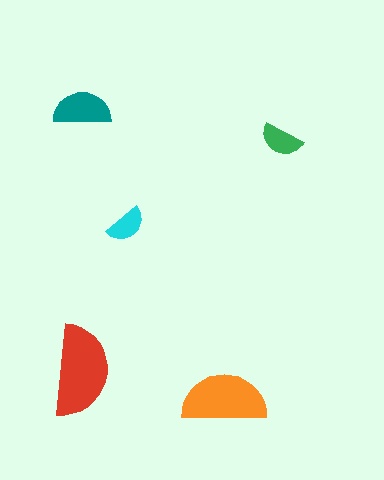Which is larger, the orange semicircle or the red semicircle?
The red one.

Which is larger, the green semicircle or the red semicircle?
The red one.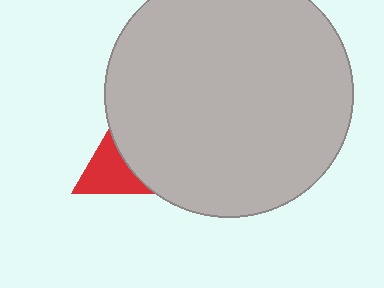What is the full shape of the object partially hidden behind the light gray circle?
The partially hidden object is a red triangle.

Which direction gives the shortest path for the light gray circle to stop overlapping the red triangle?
Moving right gives the shortest separation.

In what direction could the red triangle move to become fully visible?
The red triangle could move left. That would shift it out from behind the light gray circle entirely.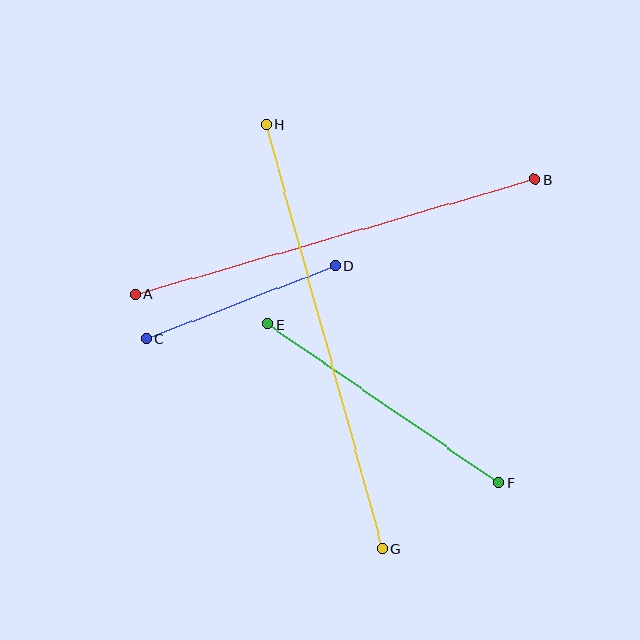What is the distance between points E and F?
The distance is approximately 280 pixels.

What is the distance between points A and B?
The distance is approximately 415 pixels.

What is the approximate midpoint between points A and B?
The midpoint is at approximately (335, 237) pixels.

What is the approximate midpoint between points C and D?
The midpoint is at approximately (240, 302) pixels.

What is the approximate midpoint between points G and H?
The midpoint is at approximately (325, 337) pixels.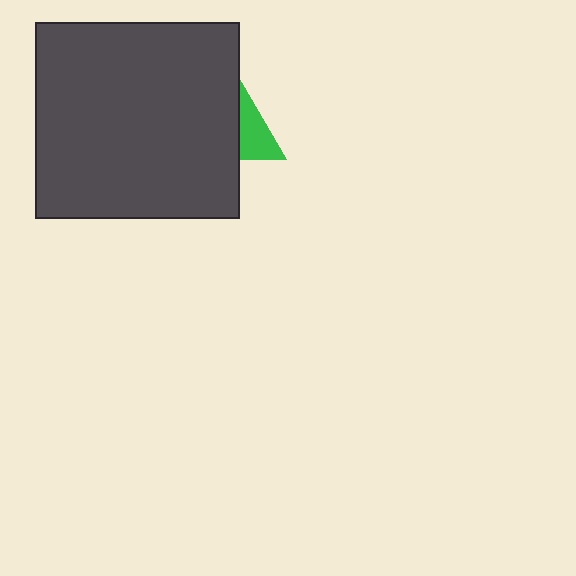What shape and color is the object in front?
The object in front is a dark gray rectangle.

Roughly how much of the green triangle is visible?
A small part of it is visible (roughly 41%).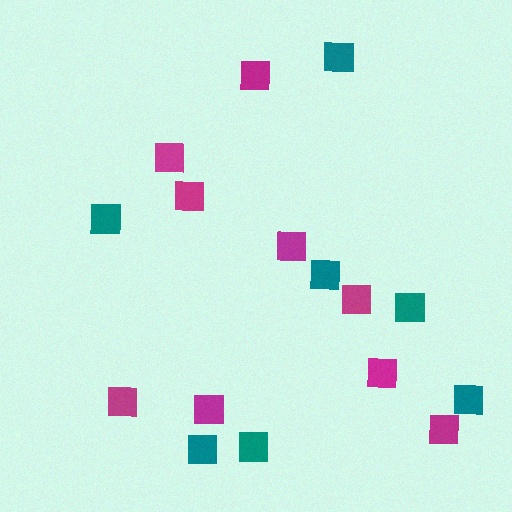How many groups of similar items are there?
There are 2 groups: one group of magenta squares (9) and one group of teal squares (7).